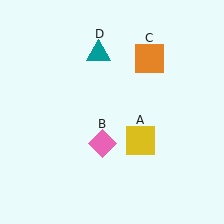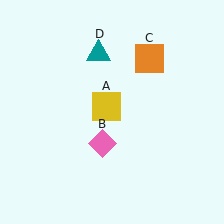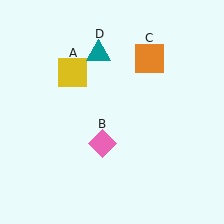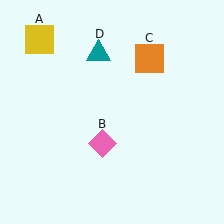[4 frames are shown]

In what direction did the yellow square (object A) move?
The yellow square (object A) moved up and to the left.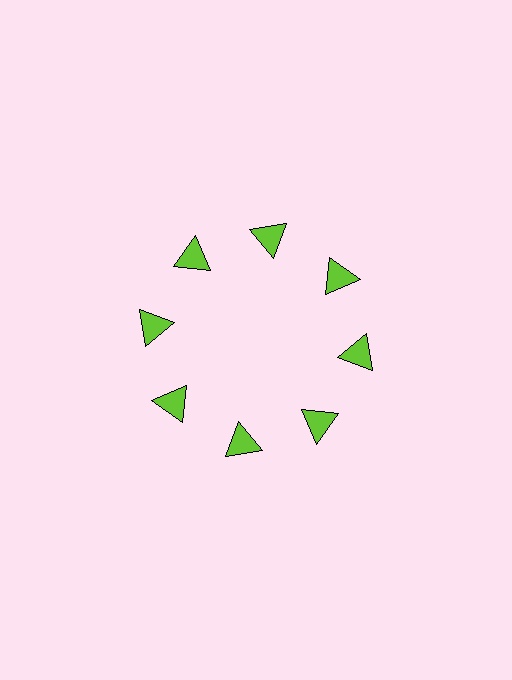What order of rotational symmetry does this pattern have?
This pattern has 8-fold rotational symmetry.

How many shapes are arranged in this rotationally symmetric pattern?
There are 8 shapes, arranged in 8 groups of 1.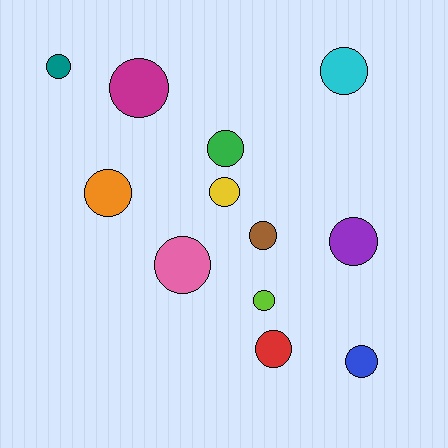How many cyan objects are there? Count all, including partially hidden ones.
There is 1 cyan object.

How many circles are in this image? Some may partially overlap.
There are 12 circles.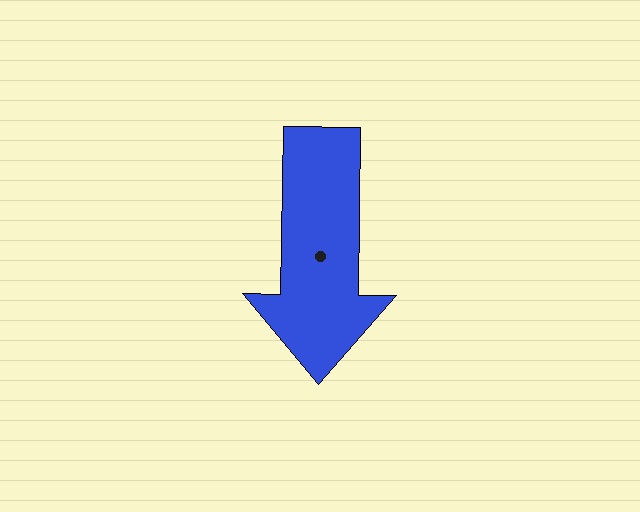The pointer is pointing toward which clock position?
Roughly 6 o'clock.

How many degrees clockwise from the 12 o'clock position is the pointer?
Approximately 181 degrees.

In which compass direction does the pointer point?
South.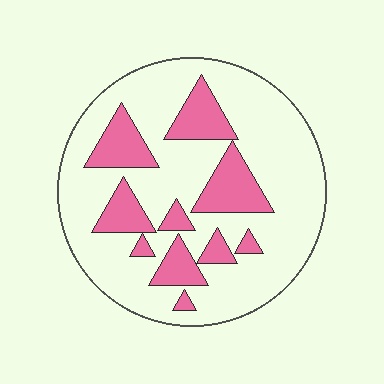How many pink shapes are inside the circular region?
10.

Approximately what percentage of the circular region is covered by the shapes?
Approximately 25%.